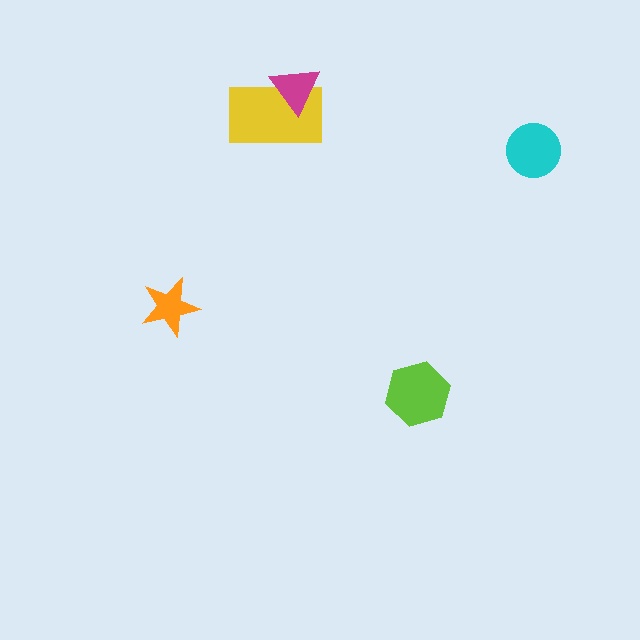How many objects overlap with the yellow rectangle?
1 object overlaps with the yellow rectangle.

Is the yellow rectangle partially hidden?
Yes, it is partially covered by another shape.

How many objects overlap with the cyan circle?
0 objects overlap with the cyan circle.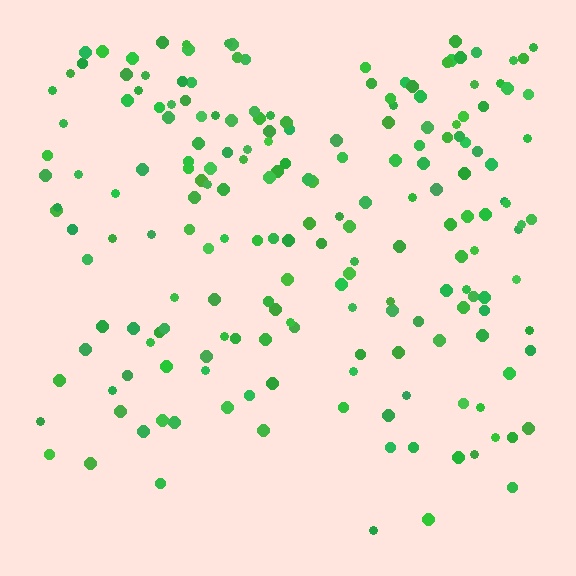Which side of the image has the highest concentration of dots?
The top.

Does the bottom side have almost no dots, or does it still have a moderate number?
Still a moderate number, just noticeably fewer than the top.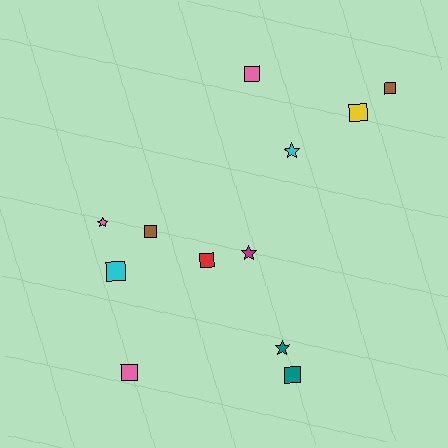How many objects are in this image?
There are 12 objects.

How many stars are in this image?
There are 4 stars.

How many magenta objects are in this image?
There is 1 magenta object.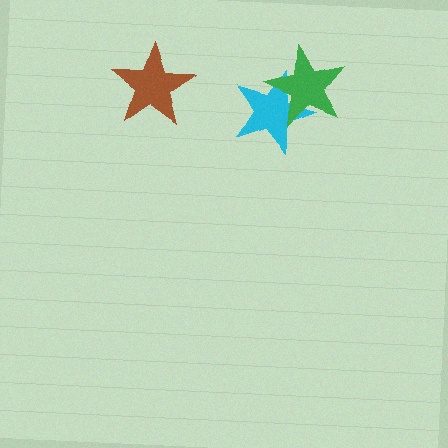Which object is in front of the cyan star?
The green star is in front of the cyan star.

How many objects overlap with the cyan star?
1 object overlaps with the cyan star.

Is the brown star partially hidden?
No, no other shape covers it.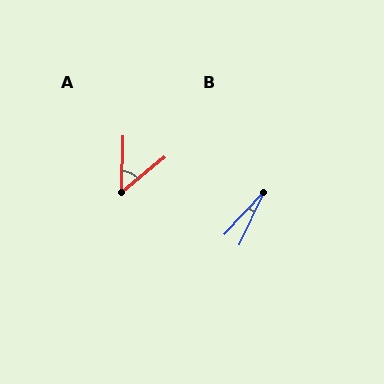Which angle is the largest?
A, at approximately 49 degrees.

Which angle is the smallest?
B, at approximately 18 degrees.